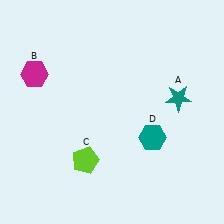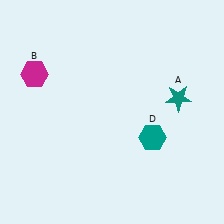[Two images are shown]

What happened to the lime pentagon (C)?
The lime pentagon (C) was removed in Image 2. It was in the bottom-left area of Image 1.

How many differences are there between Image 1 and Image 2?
There is 1 difference between the two images.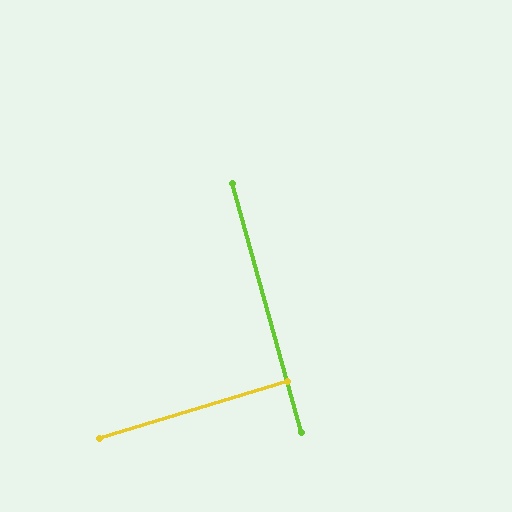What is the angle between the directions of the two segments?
Approximately 89 degrees.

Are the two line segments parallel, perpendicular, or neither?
Perpendicular — they meet at approximately 89°.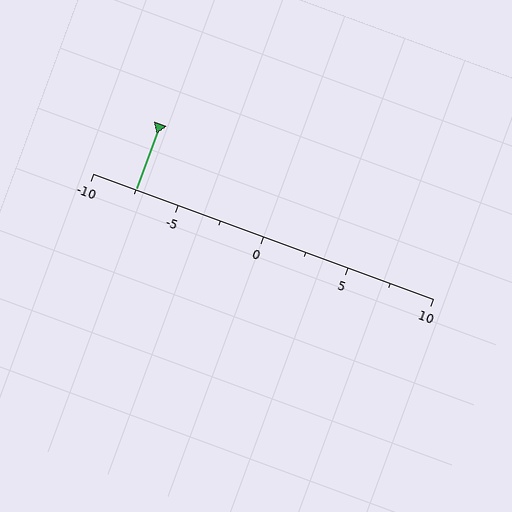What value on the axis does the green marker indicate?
The marker indicates approximately -7.5.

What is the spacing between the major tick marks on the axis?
The major ticks are spaced 5 apart.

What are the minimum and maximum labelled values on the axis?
The axis runs from -10 to 10.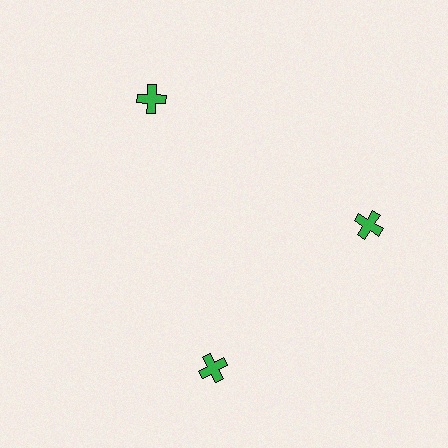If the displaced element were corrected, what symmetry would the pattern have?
It would have 3-fold rotational symmetry — the pattern would map onto itself every 120 degrees.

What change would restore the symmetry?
The symmetry would be restored by rotating it back into even spacing with its neighbors so that all 3 crosses sit at equal angles and equal distance from the center.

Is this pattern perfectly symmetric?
No. The 3 green crosses are arranged in a ring, but one element near the 7 o'clock position is rotated out of alignment along the ring, breaking the 3-fold rotational symmetry.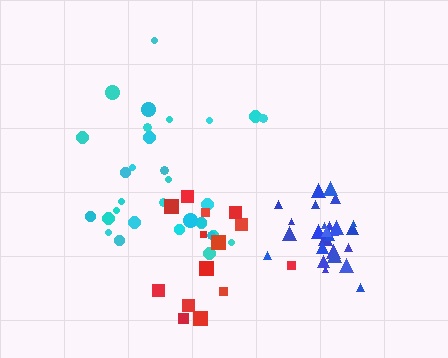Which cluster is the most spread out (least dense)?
Red.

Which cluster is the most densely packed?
Blue.